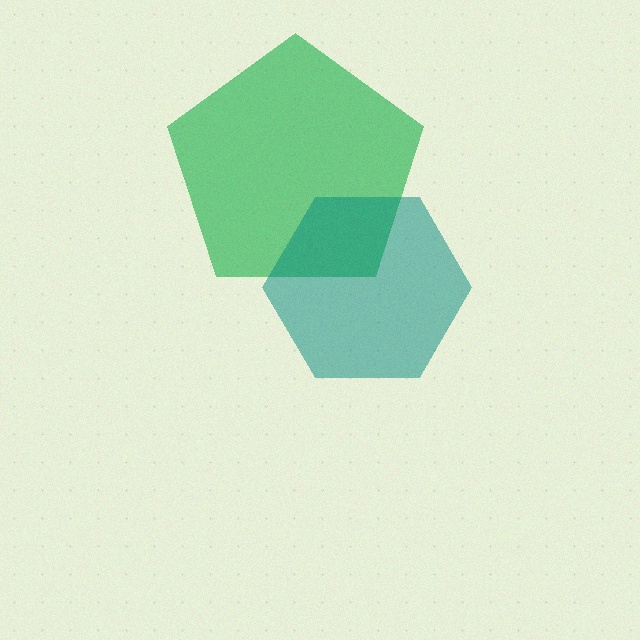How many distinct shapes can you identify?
There are 2 distinct shapes: a green pentagon, a teal hexagon.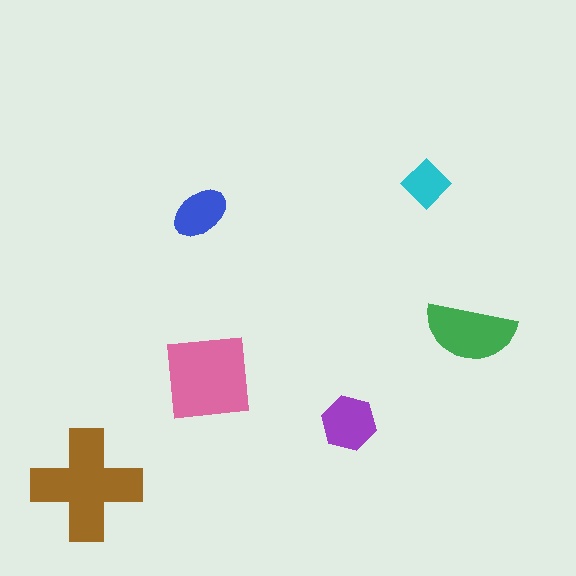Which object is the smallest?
The cyan diamond.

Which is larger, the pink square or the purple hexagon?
The pink square.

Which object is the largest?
The brown cross.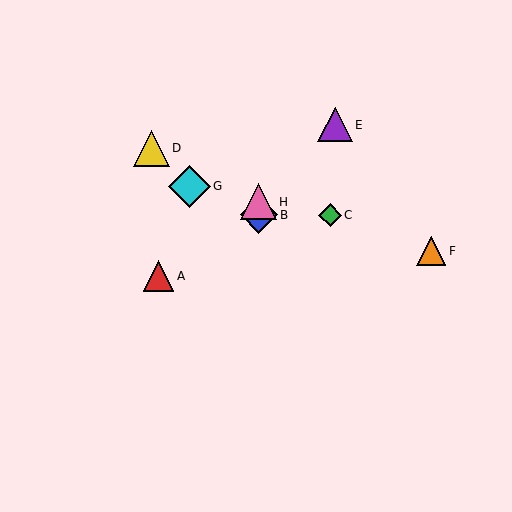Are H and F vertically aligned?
No, H is at x≈259 and F is at x≈431.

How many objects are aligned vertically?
2 objects (B, H) are aligned vertically.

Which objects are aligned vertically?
Objects B, H are aligned vertically.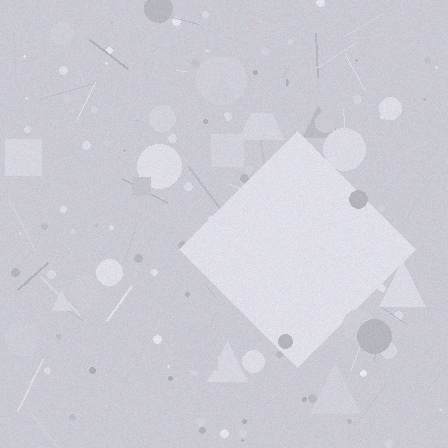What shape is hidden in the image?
A diamond is hidden in the image.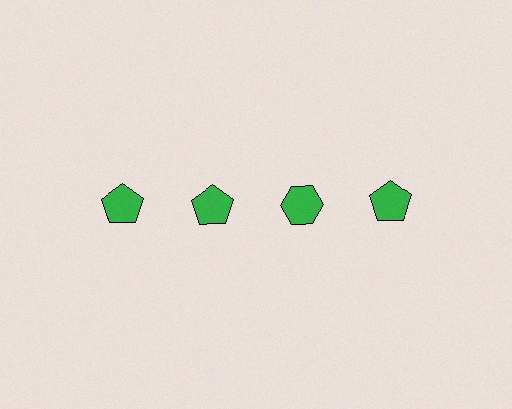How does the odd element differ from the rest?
It has a different shape: hexagon instead of pentagon.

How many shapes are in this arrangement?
There are 4 shapes arranged in a grid pattern.